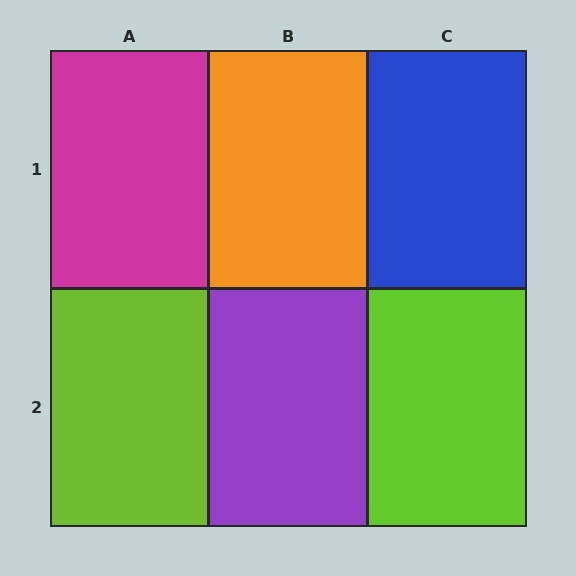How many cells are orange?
1 cell is orange.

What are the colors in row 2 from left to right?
Lime, purple, lime.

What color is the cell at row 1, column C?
Blue.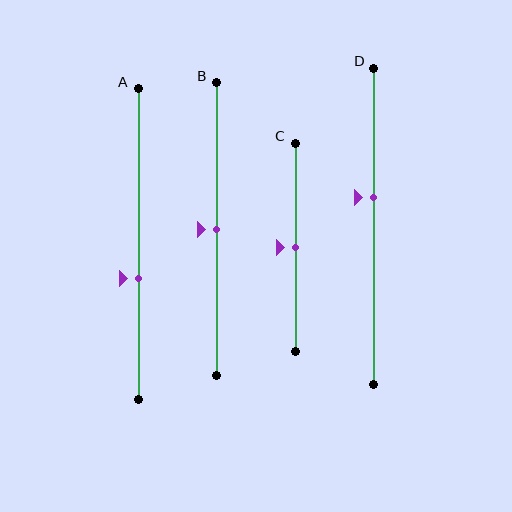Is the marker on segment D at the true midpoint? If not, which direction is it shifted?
No, the marker on segment D is shifted upward by about 9% of the segment length.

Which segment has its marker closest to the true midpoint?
Segment B has its marker closest to the true midpoint.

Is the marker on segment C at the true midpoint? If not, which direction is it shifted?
Yes, the marker on segment C is at the true midpoint.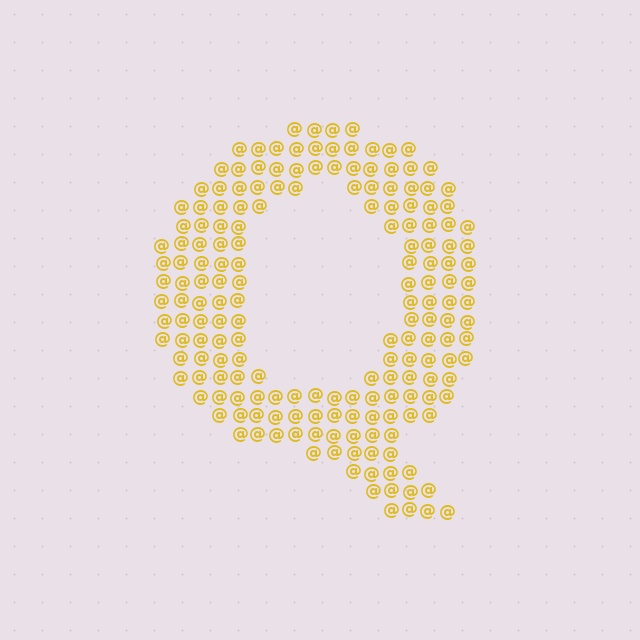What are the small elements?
The small elements are at signs.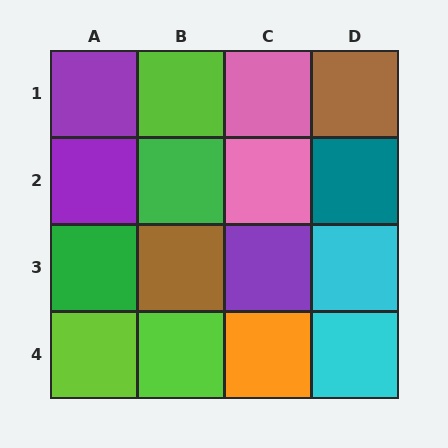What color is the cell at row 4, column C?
Orange.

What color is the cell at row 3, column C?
Purple.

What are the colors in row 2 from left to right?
Purple, green, pink, teal.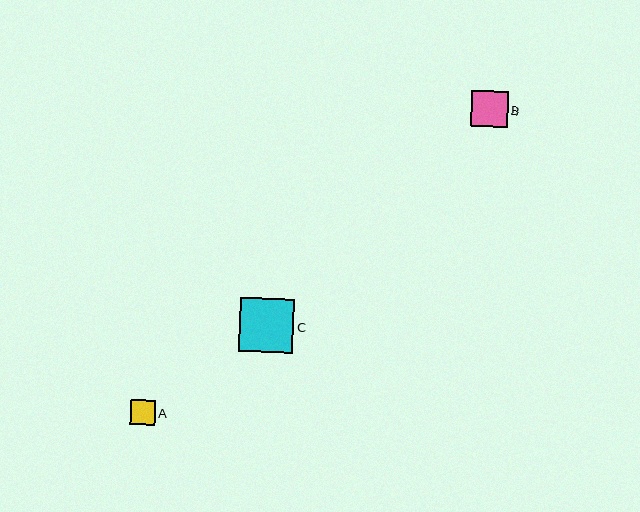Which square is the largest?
Square C is the largest with a size of approximately 54 pixels.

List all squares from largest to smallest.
From largest to smallest: C, B, A.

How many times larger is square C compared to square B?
Square C is approximately 1.5 times the size of square B.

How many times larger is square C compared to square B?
Square C is approximately 1.5 times the size of square B.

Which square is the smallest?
Square A is the smallest with a size of approximately 25 pixels.